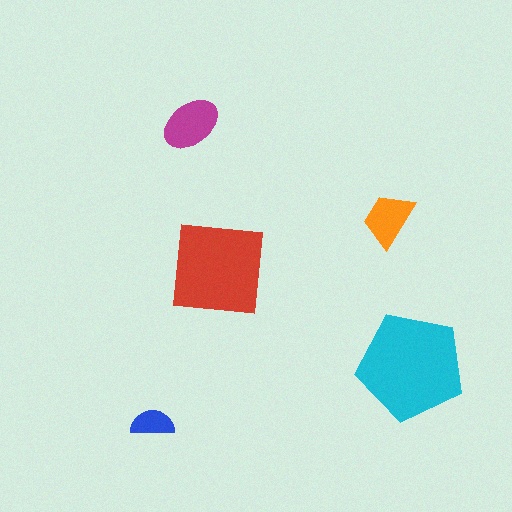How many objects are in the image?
There are 5 objects in the image.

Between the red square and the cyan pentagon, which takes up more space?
The cyan pentagon.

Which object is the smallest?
The blue semicircle.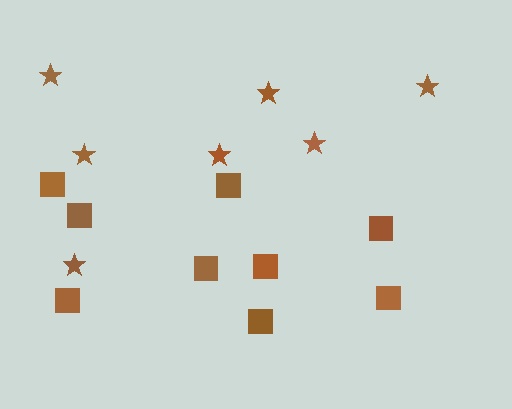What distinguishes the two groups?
There are 2 groups: one group of squares (9) and one group of stars (7).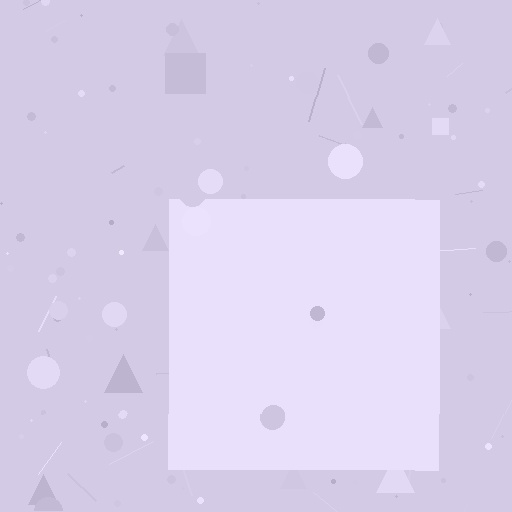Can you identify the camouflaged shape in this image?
The camouflaged shape is a square.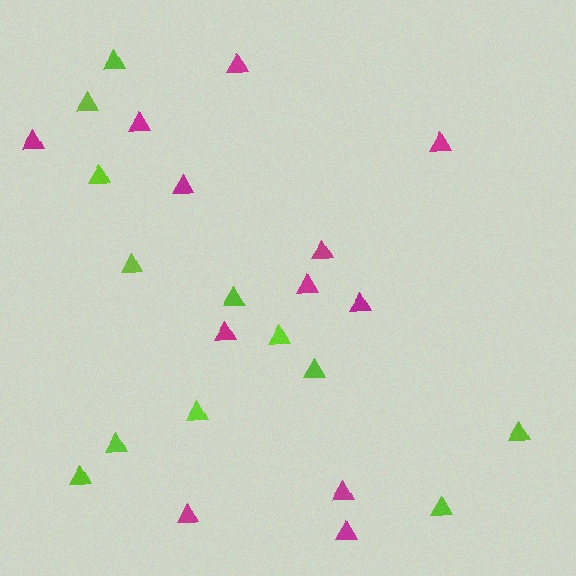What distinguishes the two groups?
There are 2 groups: one group of magenta triangles (12) and one group of lime triangles (12).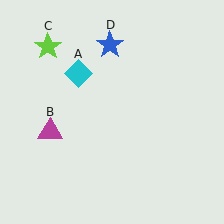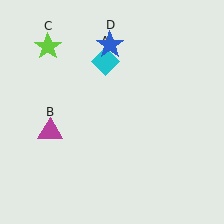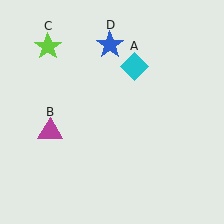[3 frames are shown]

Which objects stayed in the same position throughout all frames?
Magenta triangle (object B) and lime star (object C) and blue star (object D) remained stationary.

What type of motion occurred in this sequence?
The cyan diamond (object A) rotated clockwise around the center of the scene.